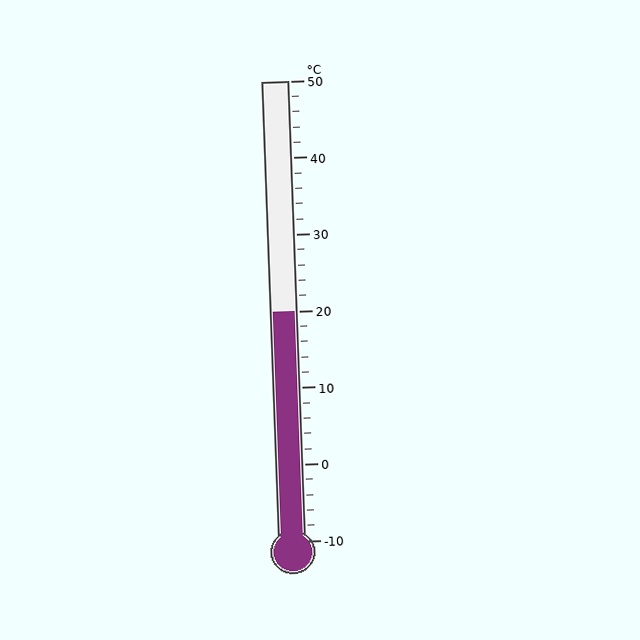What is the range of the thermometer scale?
The thermometer scale ranges from -10°C to 50°C.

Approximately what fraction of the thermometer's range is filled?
The thermometer is filled to approximately 50% of its range.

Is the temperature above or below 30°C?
The temperature is below 30°C.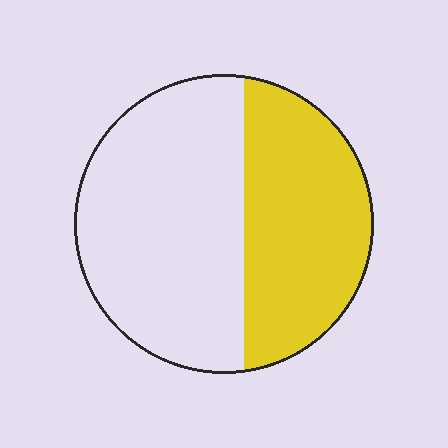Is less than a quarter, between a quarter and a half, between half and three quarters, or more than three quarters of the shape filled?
Between a quarter and a half.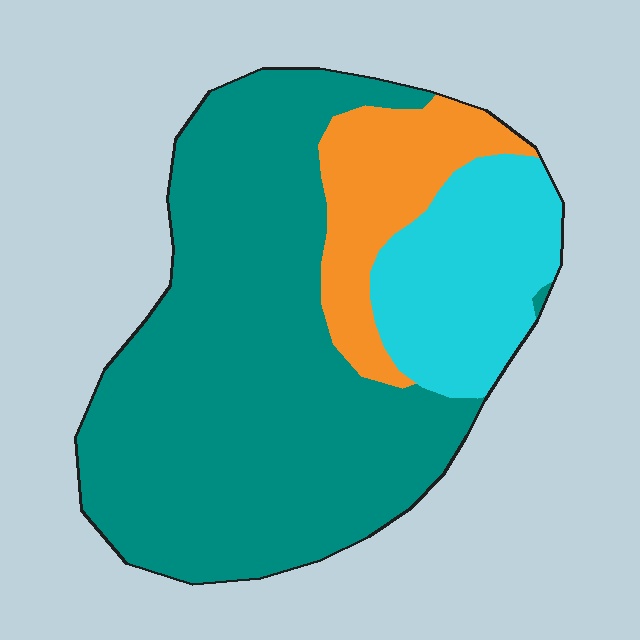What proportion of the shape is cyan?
Cyan covers around 20% of the shape.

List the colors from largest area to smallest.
From largest to smallest: teal, cyan, orange.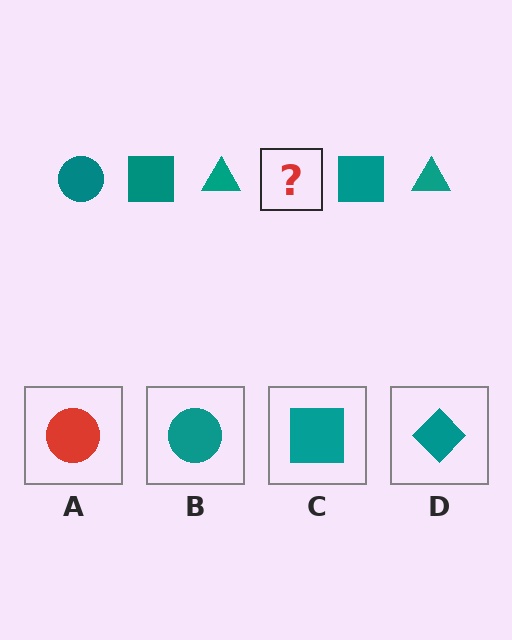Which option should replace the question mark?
Option B.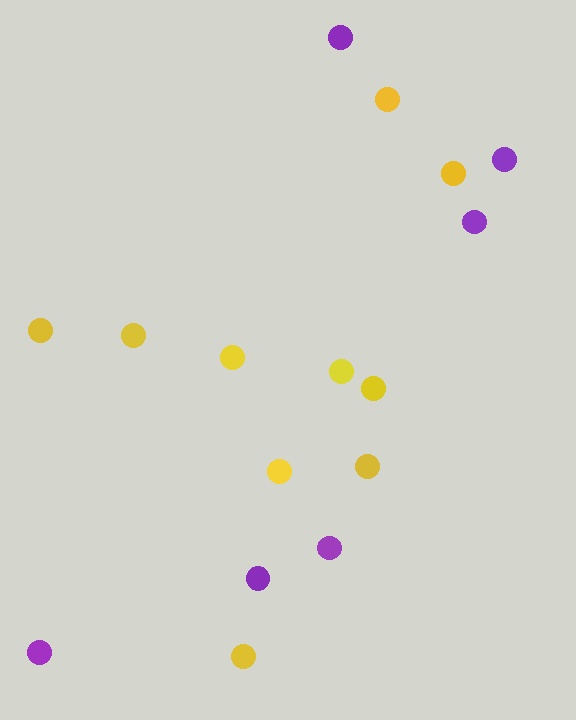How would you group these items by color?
There are 2 groups: one group of yellow circles (10) and one group of purple circles (6).